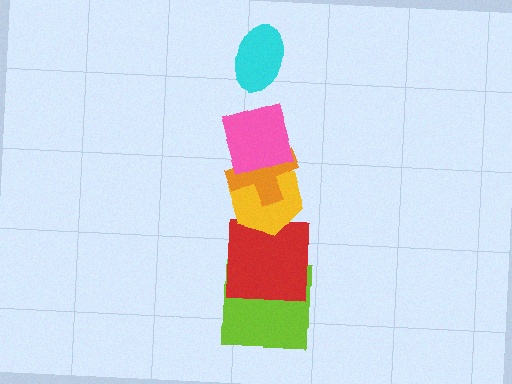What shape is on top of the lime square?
The red square is on top of the lime square.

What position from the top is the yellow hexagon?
The yellow hexagon is 4th from the top.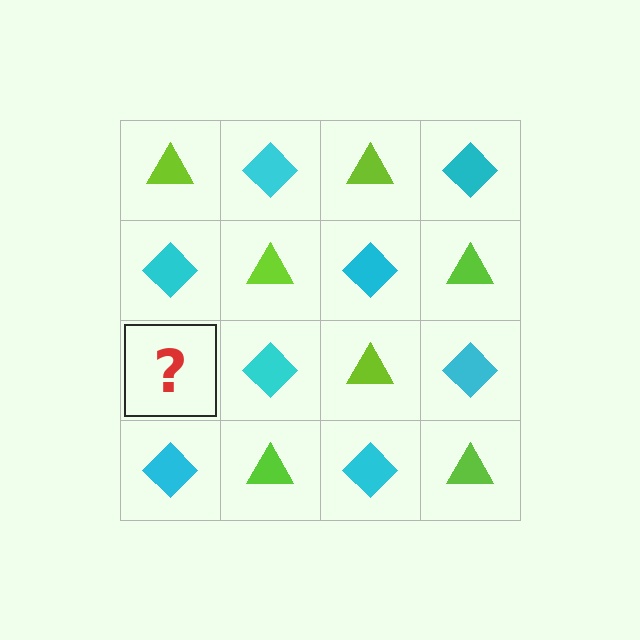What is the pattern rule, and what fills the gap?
The rule is that it alternates lime triangle and cyan diamond in a checkerboard pattern. The gap should be filled with a lime triangle.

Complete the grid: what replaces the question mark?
The question mark should be replaced with a lime triangle.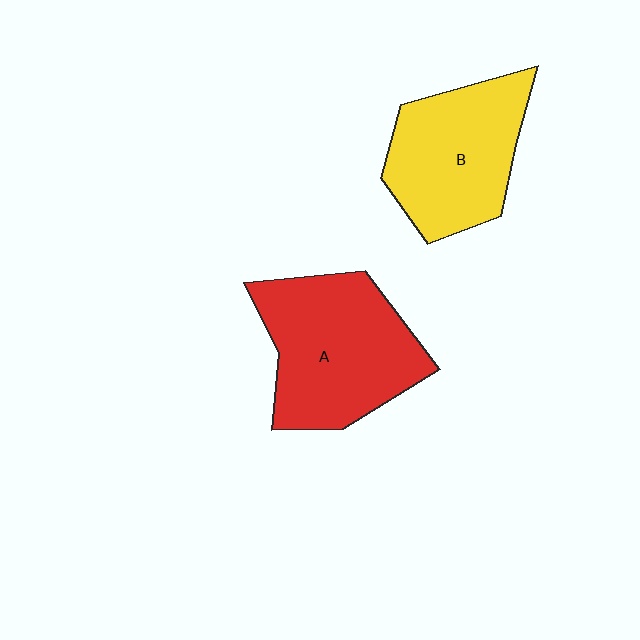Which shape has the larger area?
Shape A (red).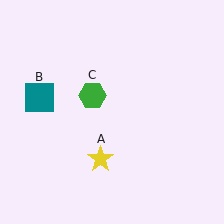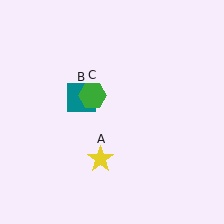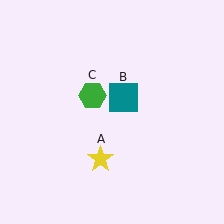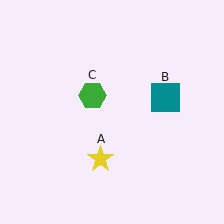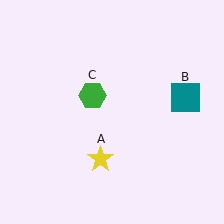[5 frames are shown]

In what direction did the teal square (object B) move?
The teal square (object B) moved right.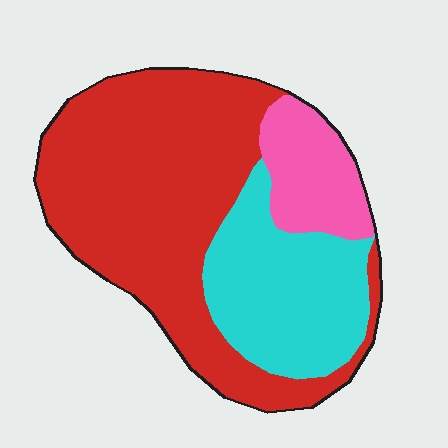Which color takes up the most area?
Red, at roughly 60%.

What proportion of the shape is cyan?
Cyan covers around 25% of the shape.